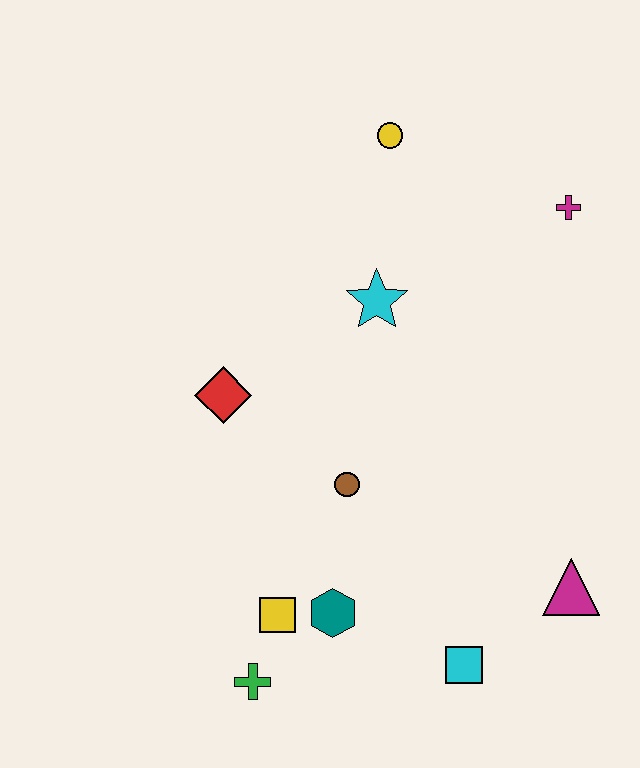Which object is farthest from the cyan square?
The yellow circle is farthest from the cyan square.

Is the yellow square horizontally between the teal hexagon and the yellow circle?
No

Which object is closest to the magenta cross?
The yellow circle is closest to the magenta cross.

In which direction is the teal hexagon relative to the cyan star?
The teal hexagon is below the cyan star.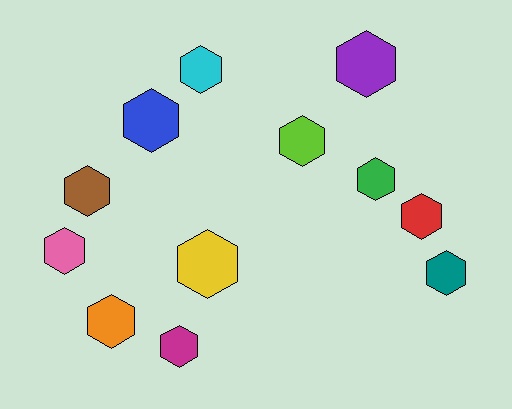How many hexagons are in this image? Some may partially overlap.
There are 12 hexagons.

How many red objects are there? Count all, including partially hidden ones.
There is 1 red object.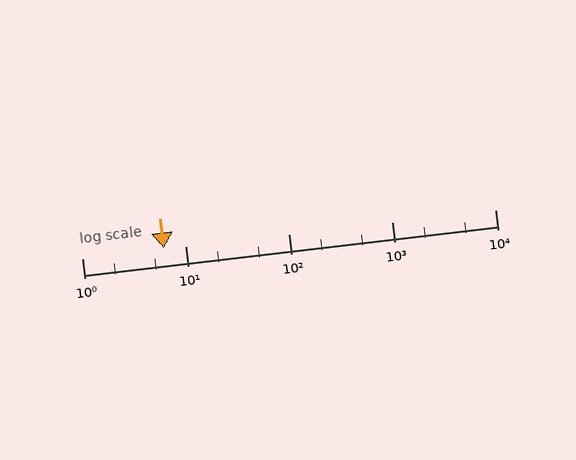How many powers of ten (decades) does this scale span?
The scale spans 4 decades, from 1 to 10000.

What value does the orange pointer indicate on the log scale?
The pointer indicates approximately 6.2.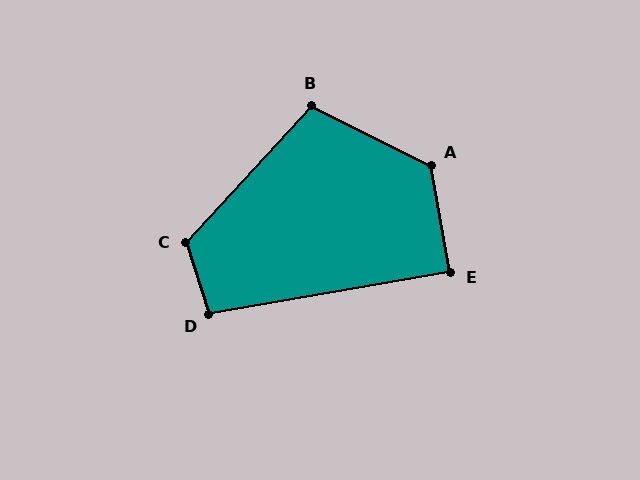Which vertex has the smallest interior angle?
E, at approximately 90 degrees.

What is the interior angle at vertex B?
Approximately 106 degrees (obtuse).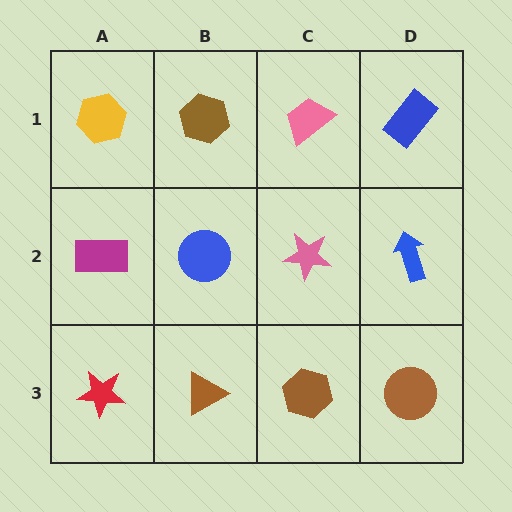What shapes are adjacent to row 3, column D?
A blue arrow (row 2, column D), a brown hexagon (row 3, column C).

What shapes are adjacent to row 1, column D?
A blue arrow (row 2, column D), a pink trapezoid (row 1, column C).